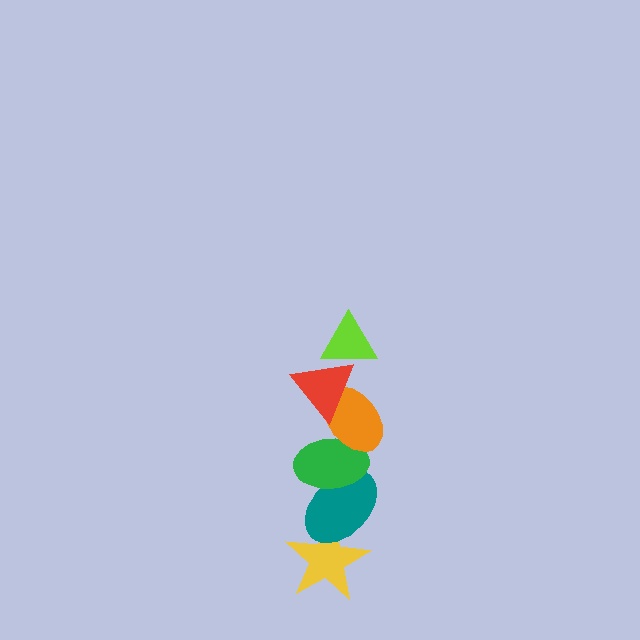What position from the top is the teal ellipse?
The teal ellipse is 5th from the top.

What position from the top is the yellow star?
The yellow star is 6th from the top.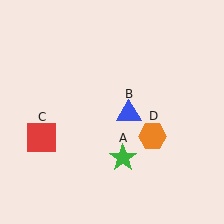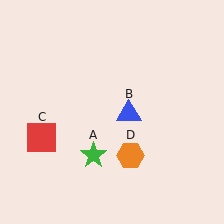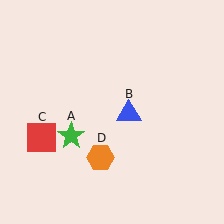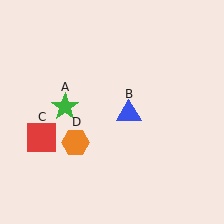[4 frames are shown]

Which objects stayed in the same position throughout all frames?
Blue triangle (object B) and red square (object C) remained stationary.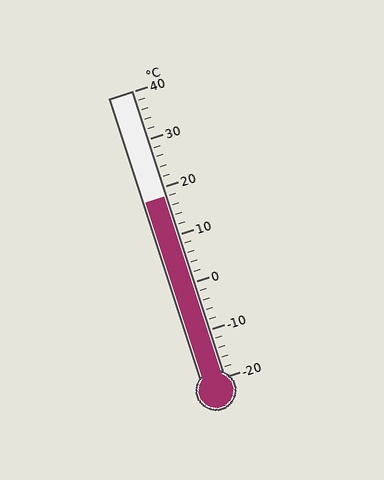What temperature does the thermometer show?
The thermometer shows approximately 18°C.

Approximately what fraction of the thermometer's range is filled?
The thermometer is filled to approximately 65% of its range.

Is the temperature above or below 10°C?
The temperature is above 10°C.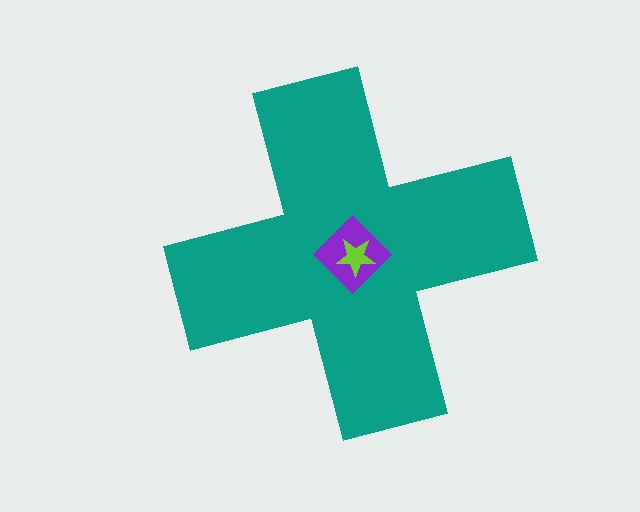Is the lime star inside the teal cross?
Yes.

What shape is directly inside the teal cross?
The purple diamond.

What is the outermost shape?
The teal cross.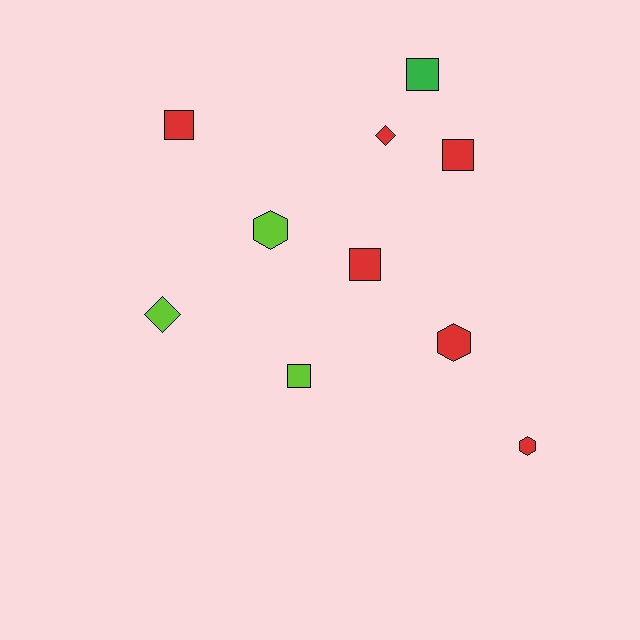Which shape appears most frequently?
Square, with 5 objects.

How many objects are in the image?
There are 10 objects.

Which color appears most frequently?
Red, with 6 objects.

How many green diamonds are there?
There are no green diamonds.